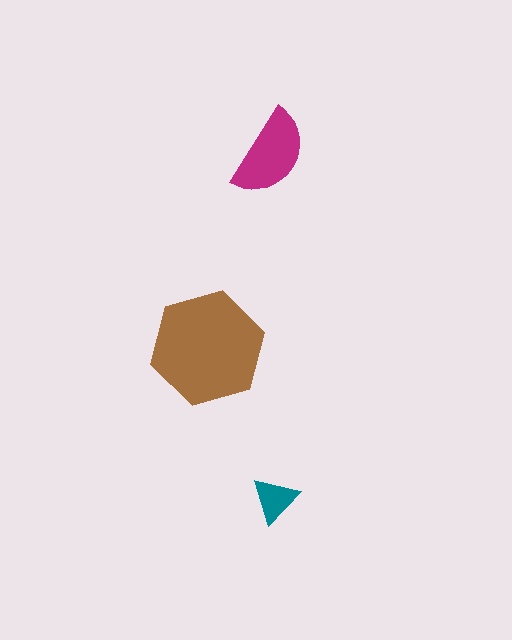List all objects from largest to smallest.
The brown hexagon, the magenta semicircle, the teal triangle.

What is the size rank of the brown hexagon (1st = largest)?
1st.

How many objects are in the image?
There are 3 objects in the image.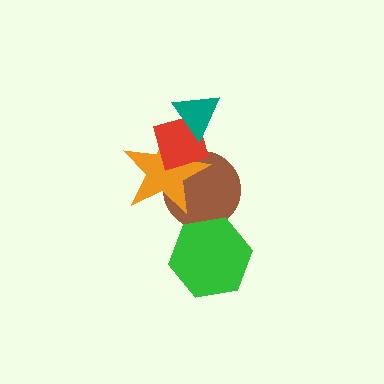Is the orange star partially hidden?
Yes, it is partially covered by another shape.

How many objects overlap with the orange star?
3 objects overlap with the orange star.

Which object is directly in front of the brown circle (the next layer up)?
The orange star is directly in front of the brown circle.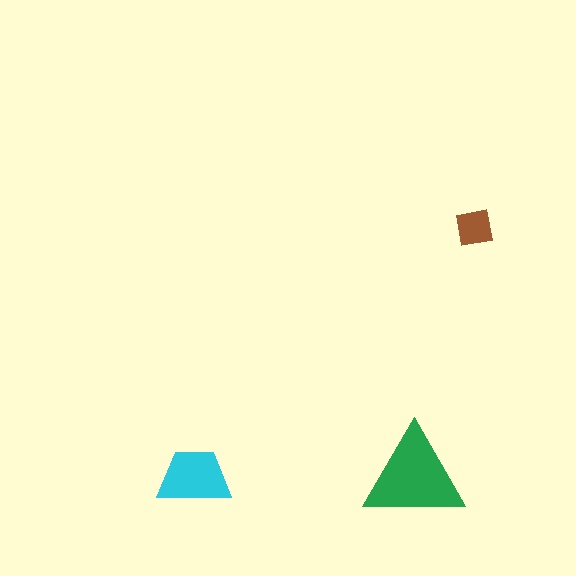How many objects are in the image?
There are 3 objects in the image.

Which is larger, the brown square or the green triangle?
The green triangle.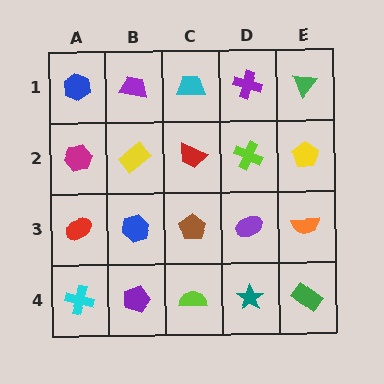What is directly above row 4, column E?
An orange semicircle.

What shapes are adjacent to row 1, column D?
A lime cross (row 2, column D), a cyan trapezoid (row 1, column C), a green triangle (row 1, column E).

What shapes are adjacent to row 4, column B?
A blue hexagon (row 3, column B), a cyan cross (row 4, column A), a lime semicircle (row 4, column C).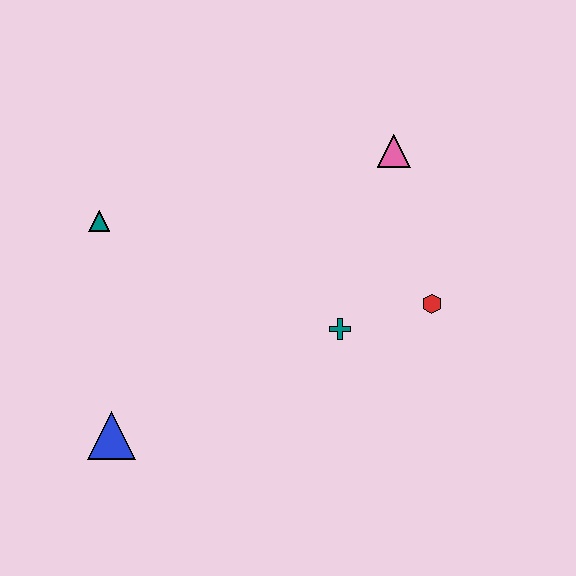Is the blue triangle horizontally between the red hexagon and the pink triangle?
No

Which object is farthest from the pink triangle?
The blue triangle is farthest from the pink triangle.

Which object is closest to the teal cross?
The red hexagon is closest to the teal cross.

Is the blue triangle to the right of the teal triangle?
Yes